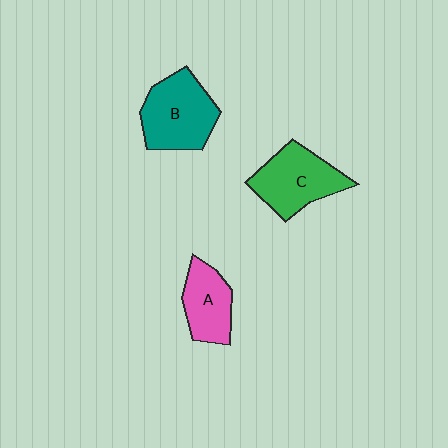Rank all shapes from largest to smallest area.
From largest to smallest: B (teal), C (green), A (pink).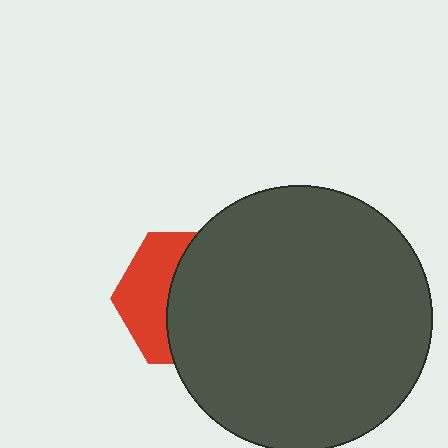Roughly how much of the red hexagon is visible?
A small part of it is visible (roughly 39%).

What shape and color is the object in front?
The object in front is a dark gray circle.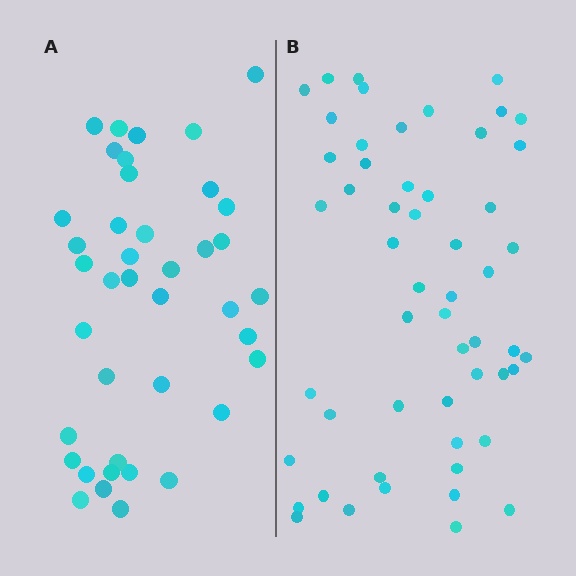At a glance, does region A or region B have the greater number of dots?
Region B (the right region) has more dots.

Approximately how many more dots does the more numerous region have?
Region B has approximately 15 more dots than region A.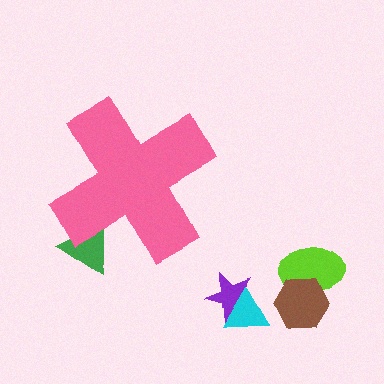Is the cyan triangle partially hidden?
No, the cyan triangle is fully visible.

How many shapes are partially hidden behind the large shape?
1 shape is partially hidden.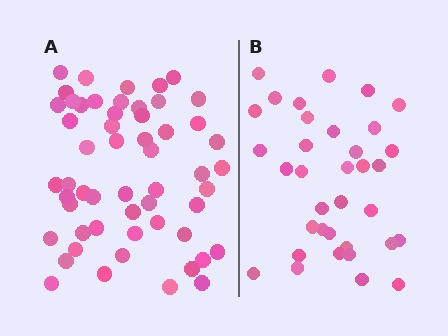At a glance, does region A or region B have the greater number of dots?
Region A (the left region) has more dots.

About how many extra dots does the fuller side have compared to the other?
Region A has approximately 20 more dots than region B.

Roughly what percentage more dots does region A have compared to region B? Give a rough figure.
About 55% more.